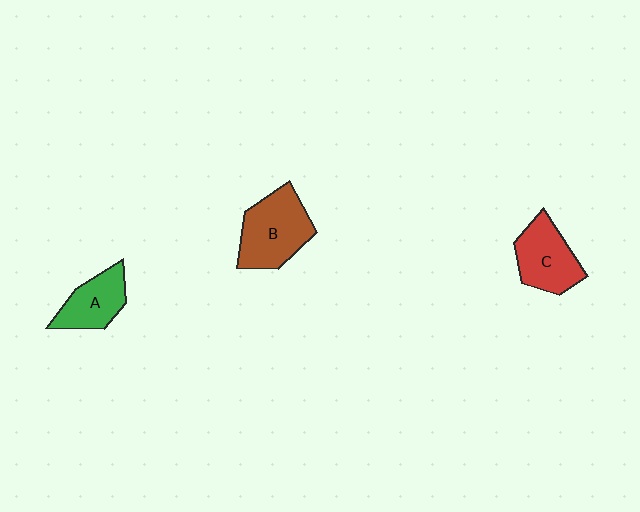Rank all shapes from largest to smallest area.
From largest to smallest: B (brown), C (red), A (green).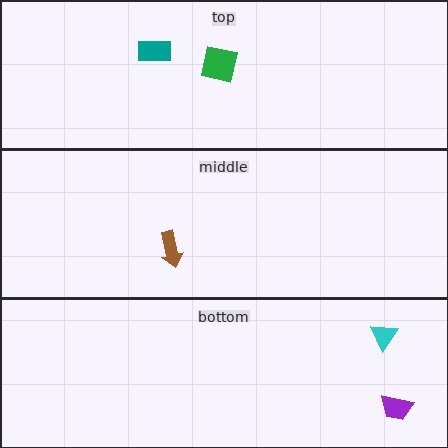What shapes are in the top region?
The teal rectangle, the green square.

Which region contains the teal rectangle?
The top region.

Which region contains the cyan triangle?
The bottom region.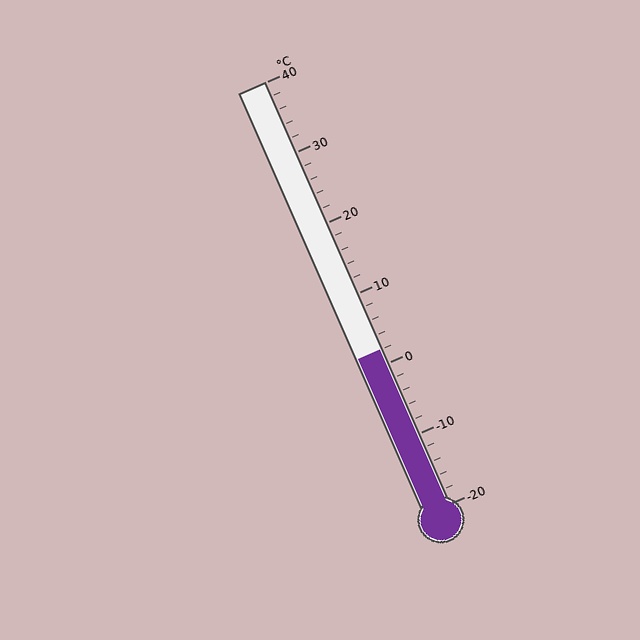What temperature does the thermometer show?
The thermometer shows approximately 2°C.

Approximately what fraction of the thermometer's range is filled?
The thermometer is filled to approximately 35% of its range.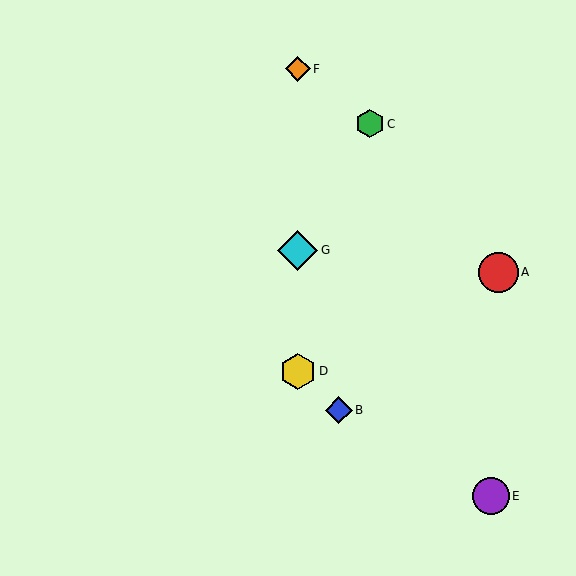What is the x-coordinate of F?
Object F is at x≈298.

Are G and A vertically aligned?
No, G is at x≈298 and A is at x≈498.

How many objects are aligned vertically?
3 objects (D, F, G) are aligned vertically.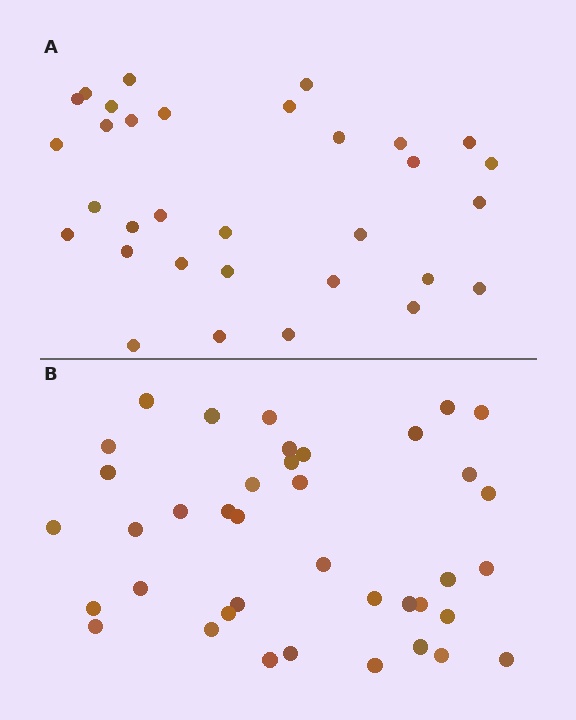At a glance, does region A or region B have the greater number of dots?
Region B (the bottom region) has more dots.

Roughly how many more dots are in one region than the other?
Region B has roughly 8 or so more dots than region A.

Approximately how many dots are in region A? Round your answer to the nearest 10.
About 30 dots. (The exact count is 32, which rounds to 30.)